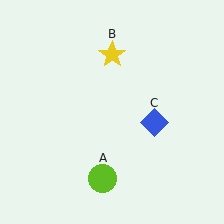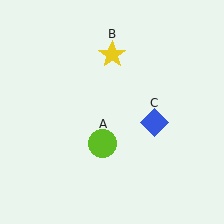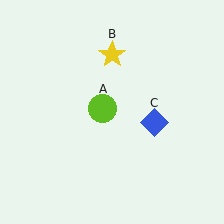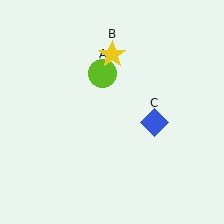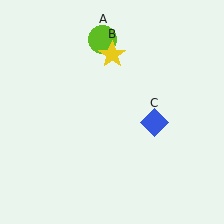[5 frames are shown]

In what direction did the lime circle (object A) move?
The lime circle (object A) moved up.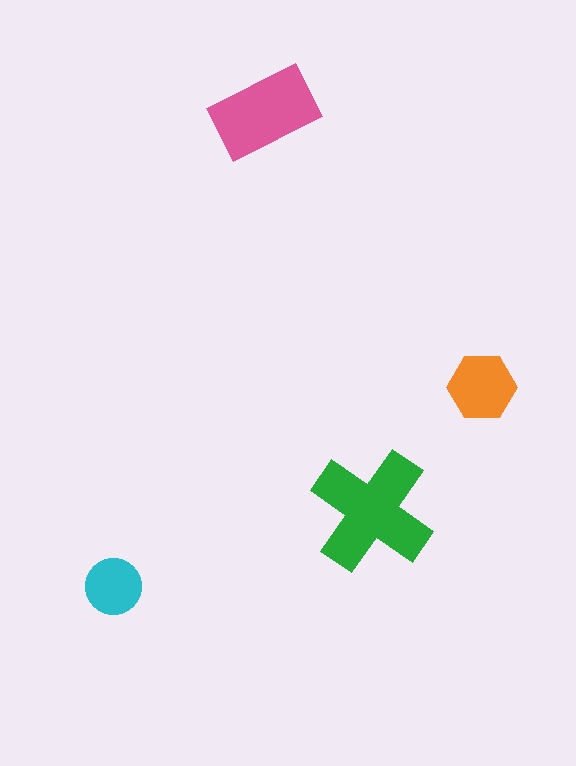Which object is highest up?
The pink rectangle is topmost.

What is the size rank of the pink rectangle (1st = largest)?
2nd.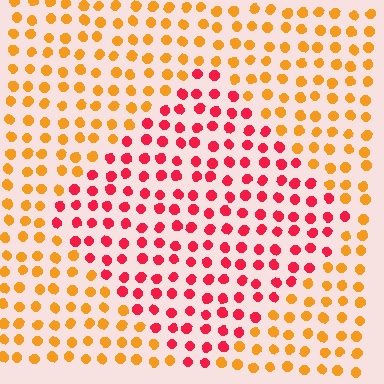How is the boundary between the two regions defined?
The boundary is defined purely by a slight shift in hue (about 47 degrees). Spacing, size, and orientation are identical on both sides.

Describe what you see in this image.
The image is filled with small orange elements in a uniform arrangement. A diamond-shaped region is visible where the elements are tinted to a slightly different hue, forming a subtle color boundary.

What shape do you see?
I see a diamond.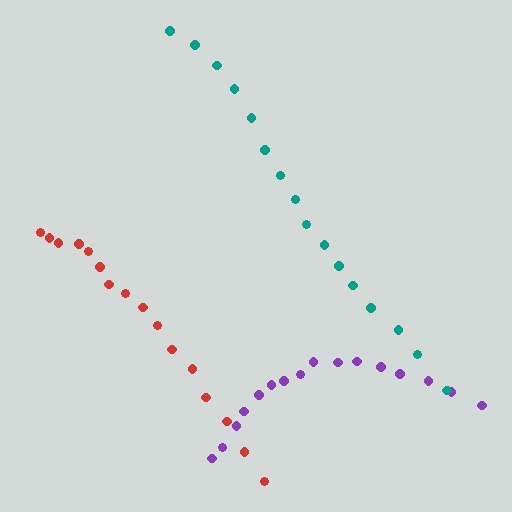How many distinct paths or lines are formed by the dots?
There are 3 distinct paths.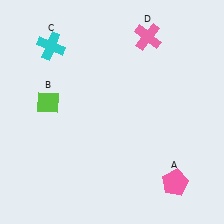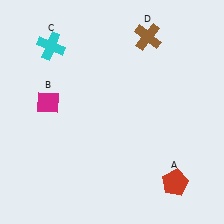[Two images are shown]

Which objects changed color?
A changed from pink to red. B changed from lime to magenta. D changed from pink to brown.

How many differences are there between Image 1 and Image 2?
There are 3 differences between the two images.